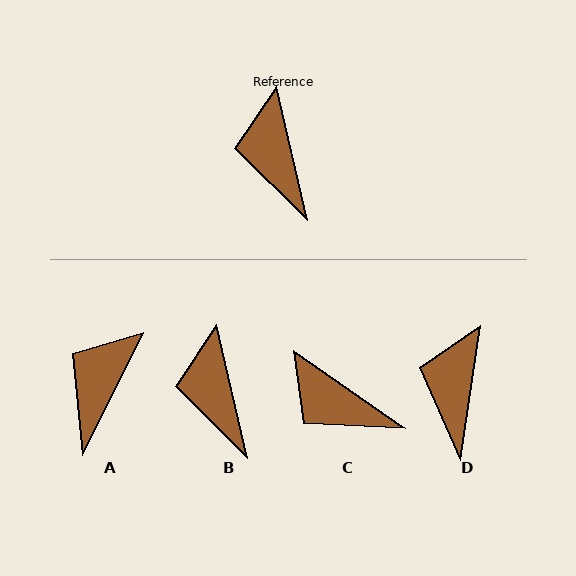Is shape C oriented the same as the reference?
No, it is off by about 42 degrees.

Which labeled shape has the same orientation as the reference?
B.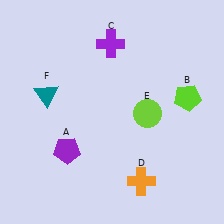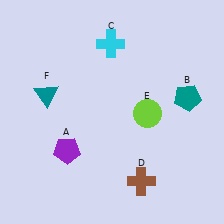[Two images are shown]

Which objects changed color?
B changed from lime to teal. C changed from purple to cyan. D changed from orange to brown.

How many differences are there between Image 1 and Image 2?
There are 3 differences between the two images.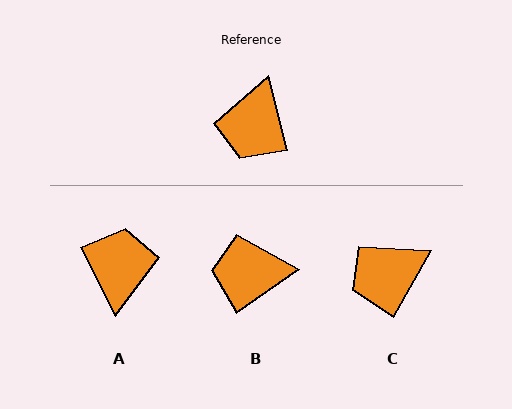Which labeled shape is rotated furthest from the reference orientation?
A, about 167 degrees away.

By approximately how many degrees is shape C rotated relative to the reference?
Approximately 44 degrees clockwise.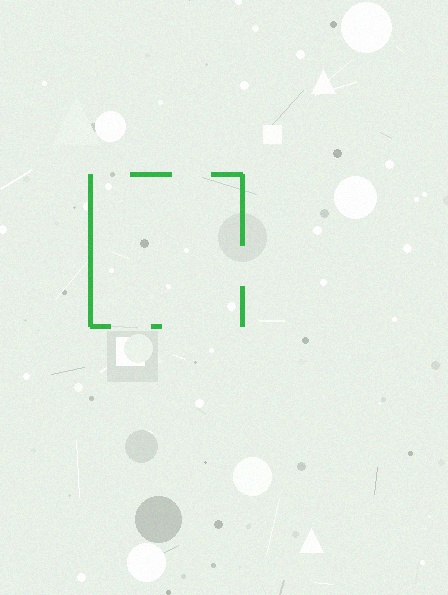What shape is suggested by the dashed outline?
The dashed outline suggests a square.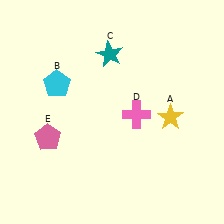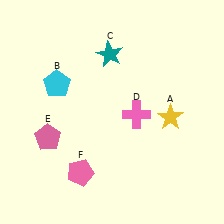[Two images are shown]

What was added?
A pink pentagon (F) was added in Image 2.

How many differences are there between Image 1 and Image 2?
There is 1 difference between the two images.